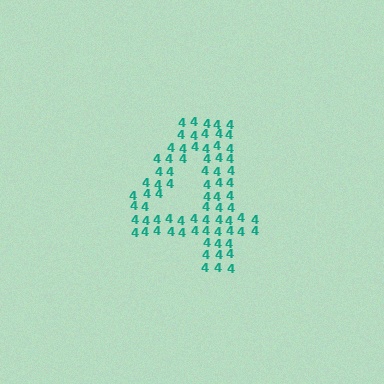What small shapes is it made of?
It is made of small digit 4's.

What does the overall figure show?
The overall figure shows the digit 4.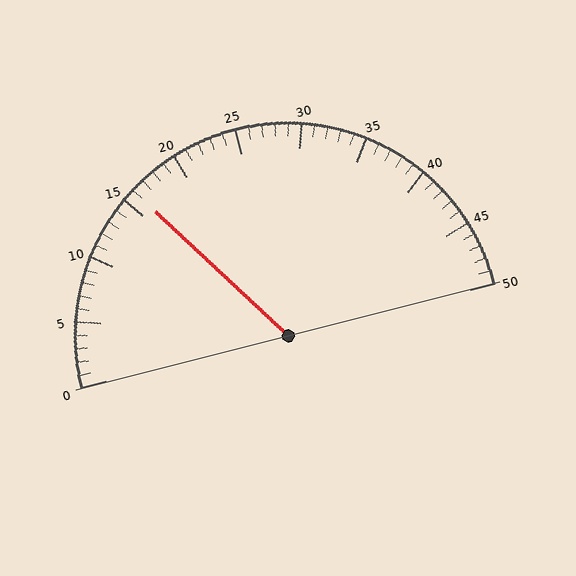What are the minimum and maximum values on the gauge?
The gauge ranges from 0 to 50.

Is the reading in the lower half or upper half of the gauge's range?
The reading is in the lower half of the range (0 to 50).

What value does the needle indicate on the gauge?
The needle indicates approximately 16.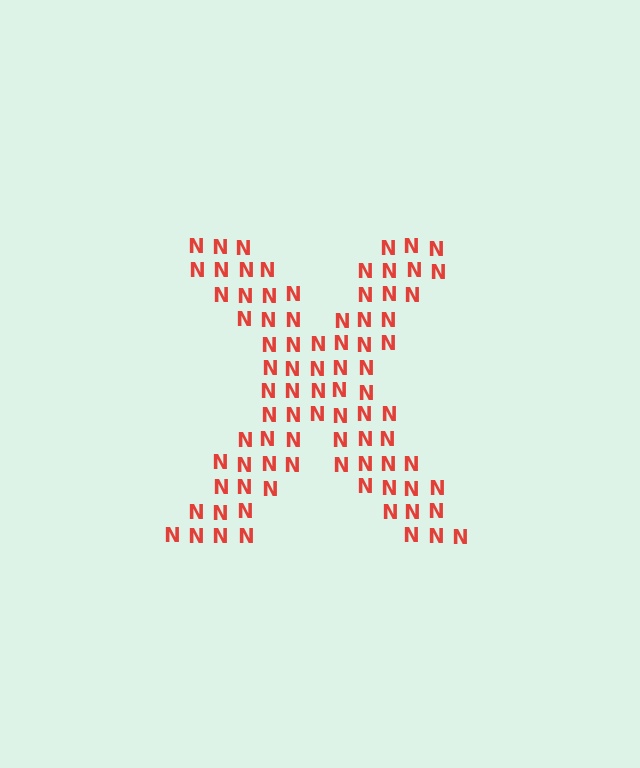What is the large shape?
The large shape is the letter X.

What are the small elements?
The small elements are letter N's.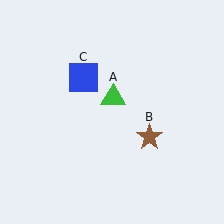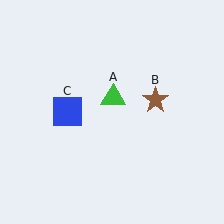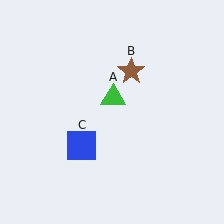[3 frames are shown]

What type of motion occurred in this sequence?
The brown star (object B), blue square (object C) rotated counterclockwise around the center of the scene.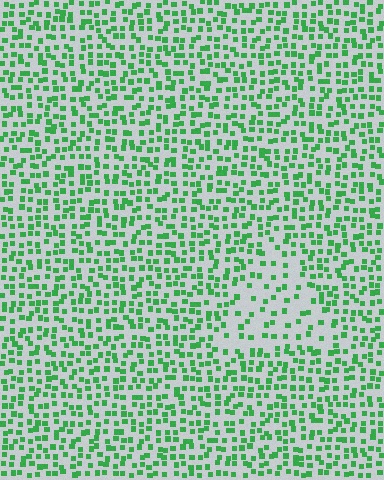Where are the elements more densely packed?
The elements are more densely packed outside the triangle boundary.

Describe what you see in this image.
The image contains small green elements arranged at two different densities. A triangle-shaped region is visible where the elements are less densely packed than the surrounding area.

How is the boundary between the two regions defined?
The boundary is defined by a change in element density (approximately 2.1x ratio). All elements are the same color, size, and shape.